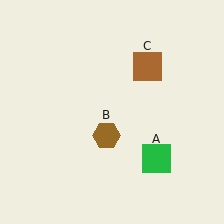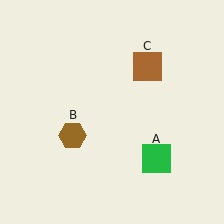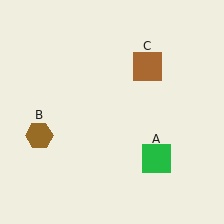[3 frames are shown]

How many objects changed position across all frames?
1 object changed position: brown hexagon (object B).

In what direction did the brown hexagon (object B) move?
The brown hexagon (object B) moved left.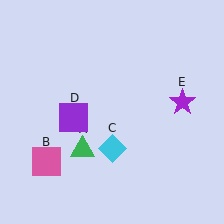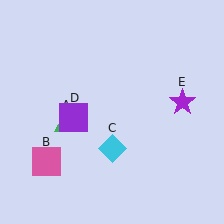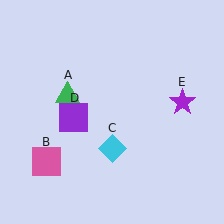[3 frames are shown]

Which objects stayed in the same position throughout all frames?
Pink square (object B) and cyan diamond (object C) and purple square (object D) and purple star (object E) remained stationary.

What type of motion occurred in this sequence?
The green triangle (object A) rotated clockwise around the center of the scene.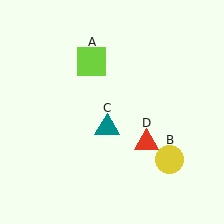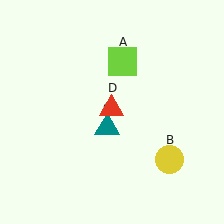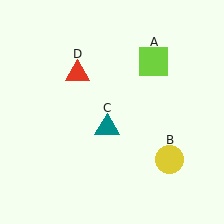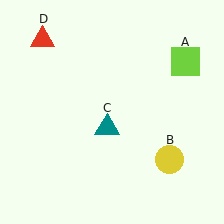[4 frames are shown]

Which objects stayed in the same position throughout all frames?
Yellow circle (object B) and teal triangle (object C) remained stationary.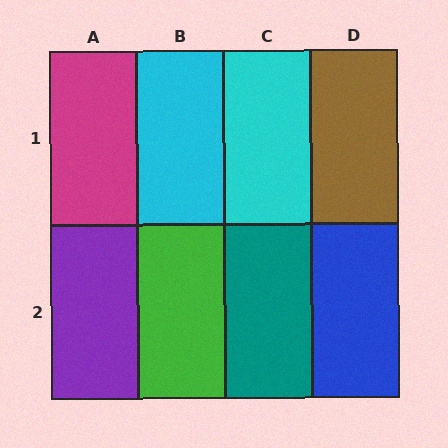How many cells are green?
1 cell is green.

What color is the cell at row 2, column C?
Teal.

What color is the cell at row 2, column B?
Green.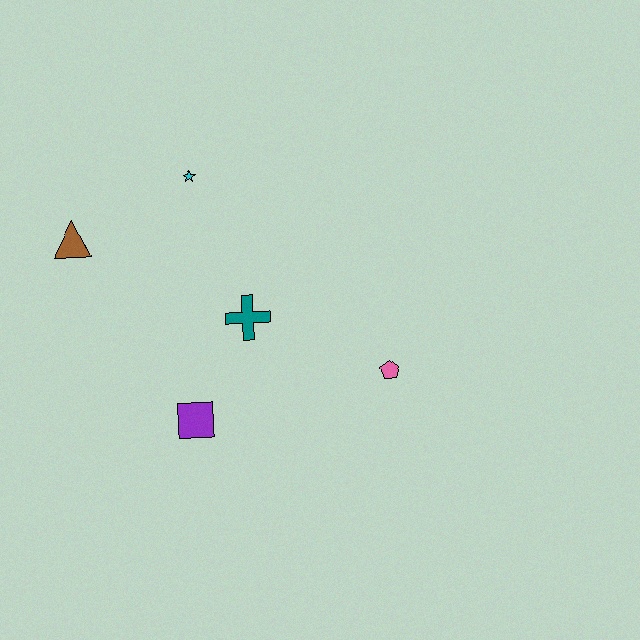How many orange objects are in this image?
There are no orange objects.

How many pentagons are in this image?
There is 1 pentagon.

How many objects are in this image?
There are 5 objects.